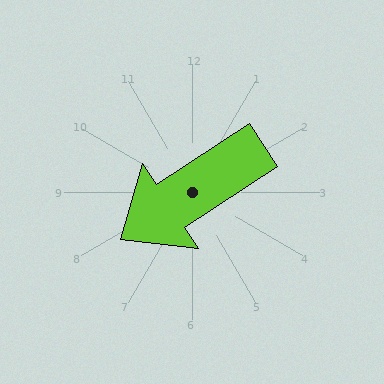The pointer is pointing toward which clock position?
Roughly 8 o'clock.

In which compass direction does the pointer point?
Southwest.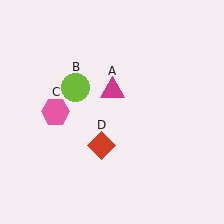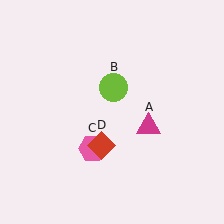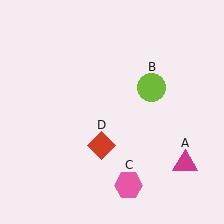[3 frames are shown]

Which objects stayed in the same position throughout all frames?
Red diamond (object D) remained stationary.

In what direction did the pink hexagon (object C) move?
The pink hexagon (object C) moved down and to the right.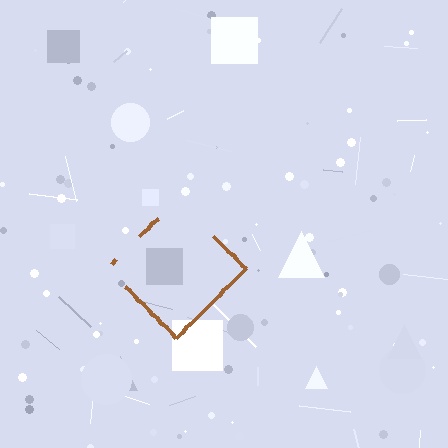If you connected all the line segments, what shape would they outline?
They would outline a diamond.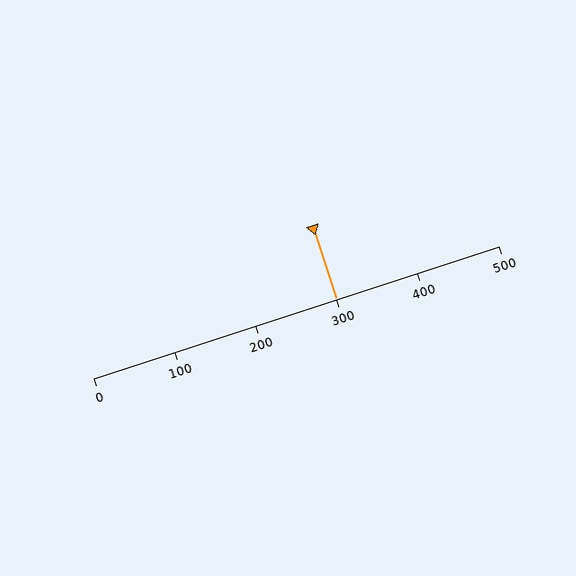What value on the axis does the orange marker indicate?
The marker indicates approximately 300.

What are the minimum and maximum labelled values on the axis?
The axis runs from 0 to 500.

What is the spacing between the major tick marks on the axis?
The major ticks are spaced 100 apart.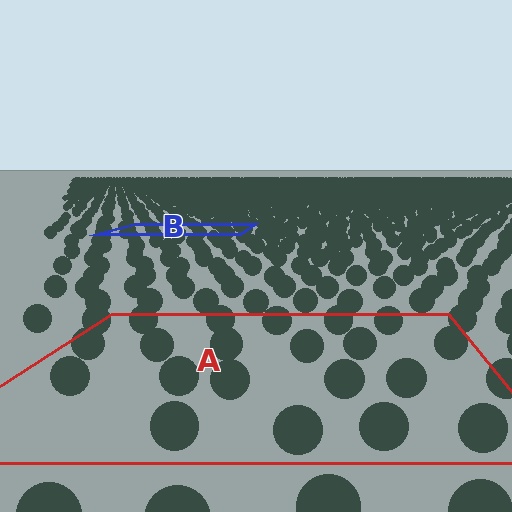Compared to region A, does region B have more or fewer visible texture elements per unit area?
Region B has more texture elements per unit area — they are packed more densely because it is farther away.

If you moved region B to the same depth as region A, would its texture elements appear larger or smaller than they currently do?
They would appear larger. At a closer depth, the same texture elements are projected at a bigger on-screen size.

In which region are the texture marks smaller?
The texture marks are smaller in region B, because it is farther away.